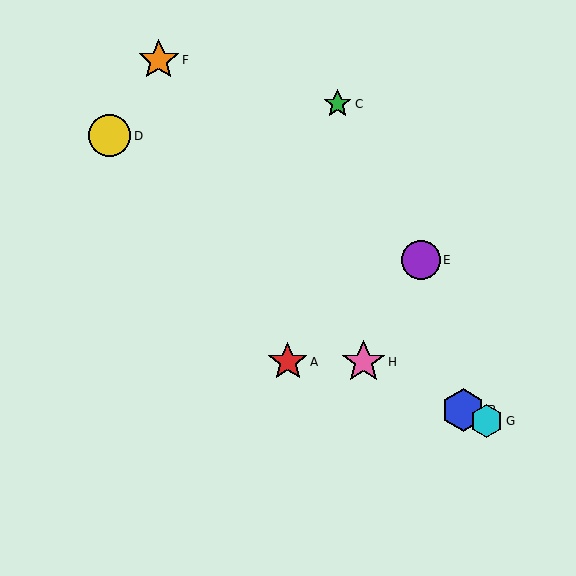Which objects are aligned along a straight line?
Objects B, G, H are aligned along a straight line.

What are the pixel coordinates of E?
Object E is at (421, 260).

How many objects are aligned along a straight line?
3 objects (B, G, H) are aligned along a straight line.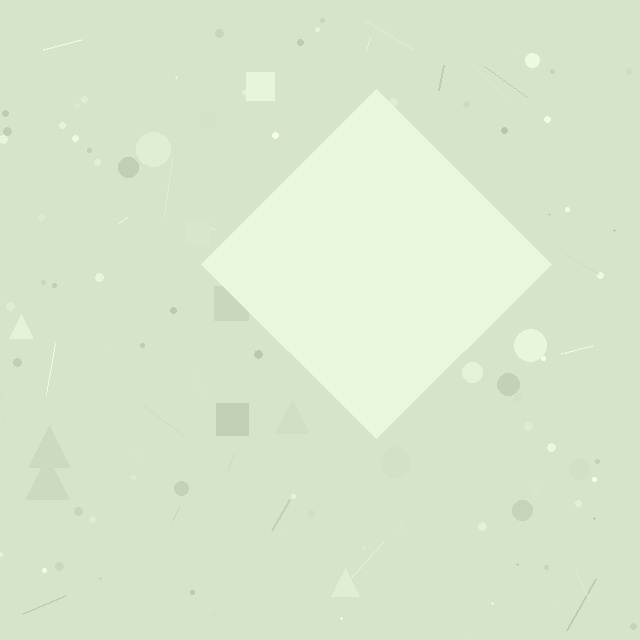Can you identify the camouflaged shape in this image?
The camouflaged shape is a diamond.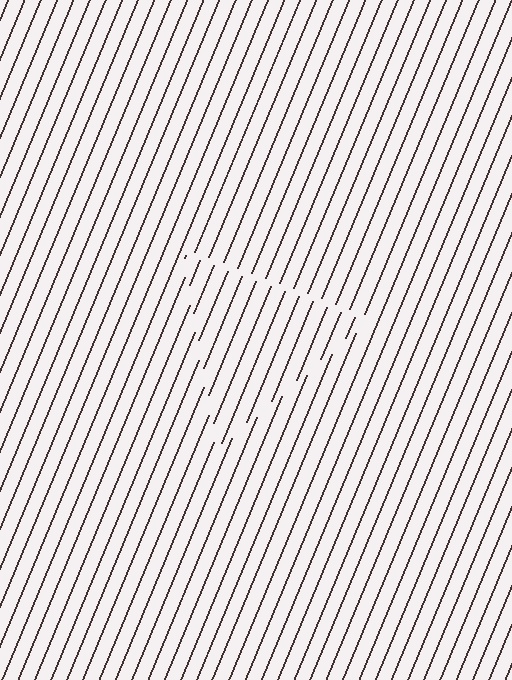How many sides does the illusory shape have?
3 sides — the line-ends trace a triangle.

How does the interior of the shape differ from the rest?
The interior of the shape contains the same grating, shifted by half a period — the contour is defined by the phase discontinuity where line-ends from the inner and outer gratings abut.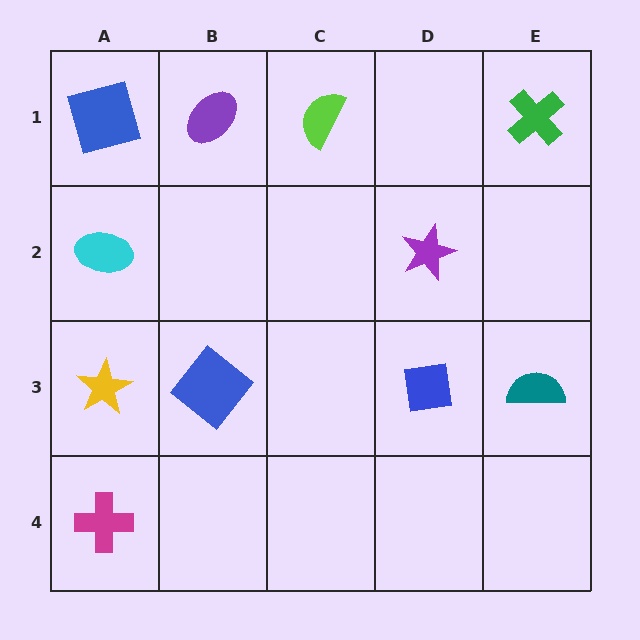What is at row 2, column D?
A purple star.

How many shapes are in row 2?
2 shapes.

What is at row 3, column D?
A blue square.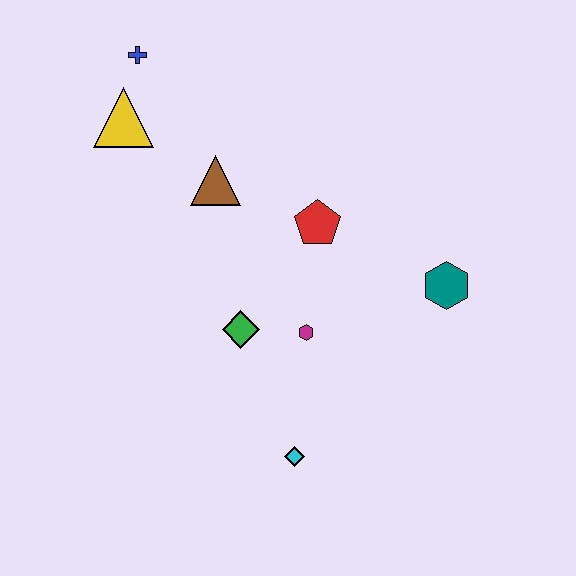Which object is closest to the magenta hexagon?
The green diamond is closest to the magenta hexagon.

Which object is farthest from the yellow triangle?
The cyan diamond is farthest from the yellow triangle.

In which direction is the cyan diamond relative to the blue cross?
The cyan diamond is below the blue cross.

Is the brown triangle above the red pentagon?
Yes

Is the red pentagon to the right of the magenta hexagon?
Yes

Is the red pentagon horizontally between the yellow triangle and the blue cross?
No